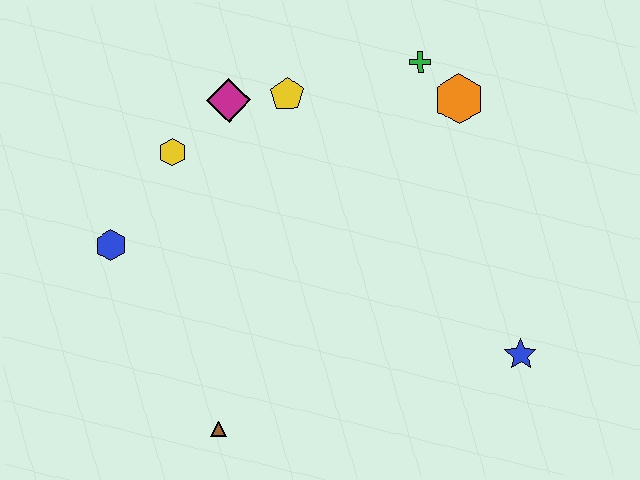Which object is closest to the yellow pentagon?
The magenta diamond is closest to the yellow pentagon.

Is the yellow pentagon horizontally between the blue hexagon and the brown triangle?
No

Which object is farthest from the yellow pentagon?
The blue star is farthest from the yellow pentagon.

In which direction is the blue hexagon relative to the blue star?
The blue hexagon is to the left of the blue star.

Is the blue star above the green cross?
No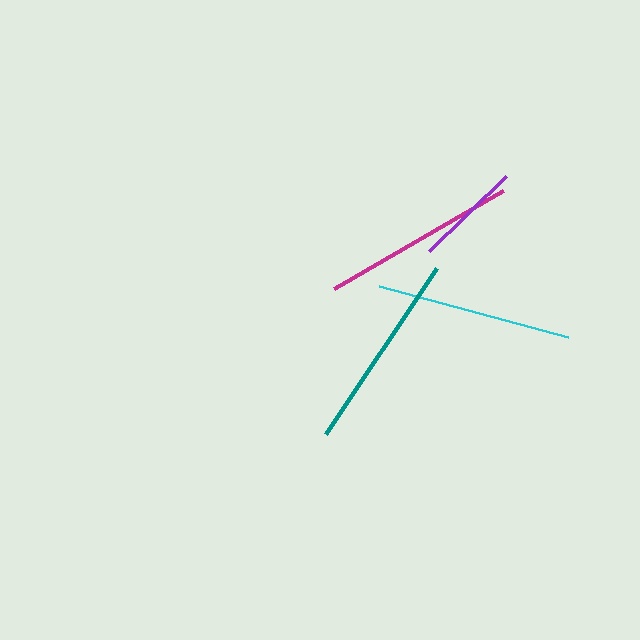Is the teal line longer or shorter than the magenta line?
The teal line is longer than the magenta line.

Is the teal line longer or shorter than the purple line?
The teal line is longer than the purple line.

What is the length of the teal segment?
The teal segment is approximately 200 pixels long.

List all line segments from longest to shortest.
From longest to shortest: teal, cyan, magenta, purple.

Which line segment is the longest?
The teal line is the longest at approximately 200 pixels.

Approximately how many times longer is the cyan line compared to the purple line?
The cyan line is approximately 1.8 times the length of the purple line.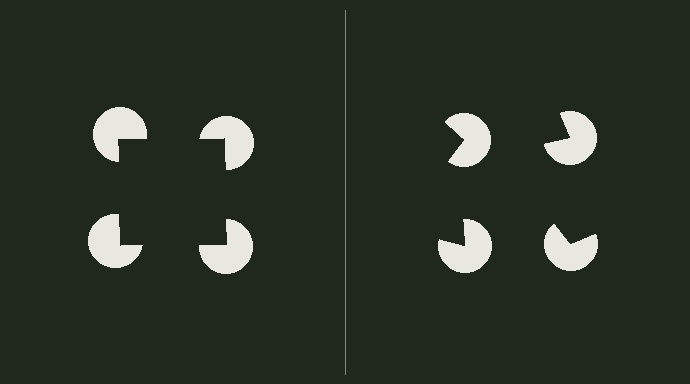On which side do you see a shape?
An illusory square appears on the left side. On the right side the wedge cuts are rotated, so no coherent shape forms.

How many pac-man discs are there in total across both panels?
8 — 4 on each side.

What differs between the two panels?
The pac-man discs are positioned identically on both sides; only the wedge orientations differ. On the left they align to a square; on the right they are misaligned.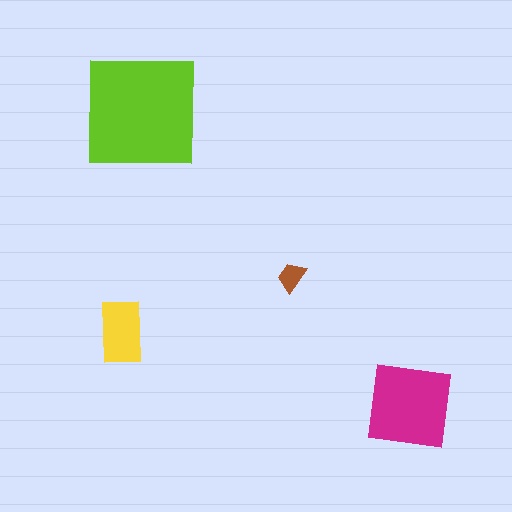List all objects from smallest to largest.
The brown trapezoid, the yellow rectangle, the magenta square, the lime square.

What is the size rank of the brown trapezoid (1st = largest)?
4th.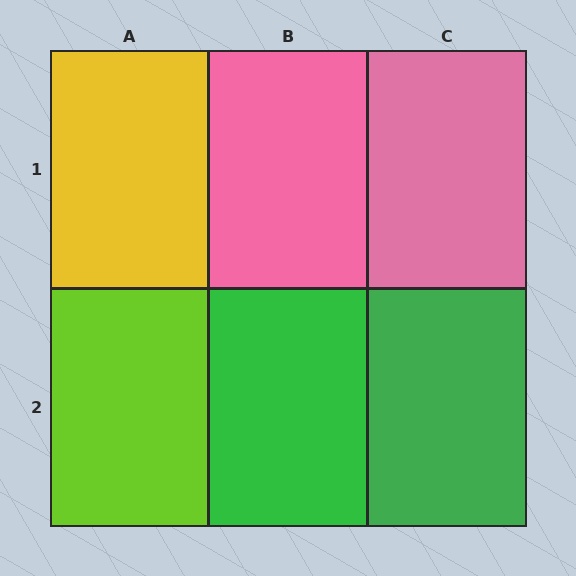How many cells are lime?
1 cell is lime.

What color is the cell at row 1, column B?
Pink.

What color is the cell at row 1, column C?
Pink.